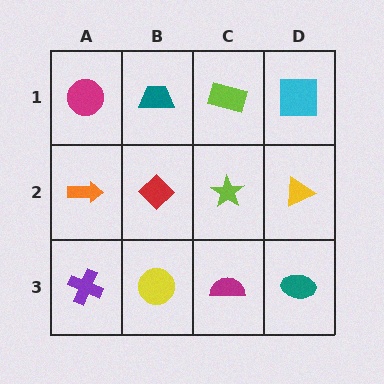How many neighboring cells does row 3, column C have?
3.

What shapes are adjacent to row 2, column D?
A cyan square (row 1, column D), a teal ellipse (row 3, column D), a lime star (row 2, column C).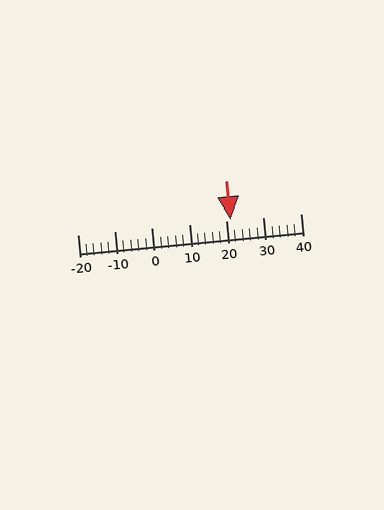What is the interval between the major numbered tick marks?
The major tick marks are spaced 10 units apart.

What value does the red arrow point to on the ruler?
The red arrow points to approximately 21.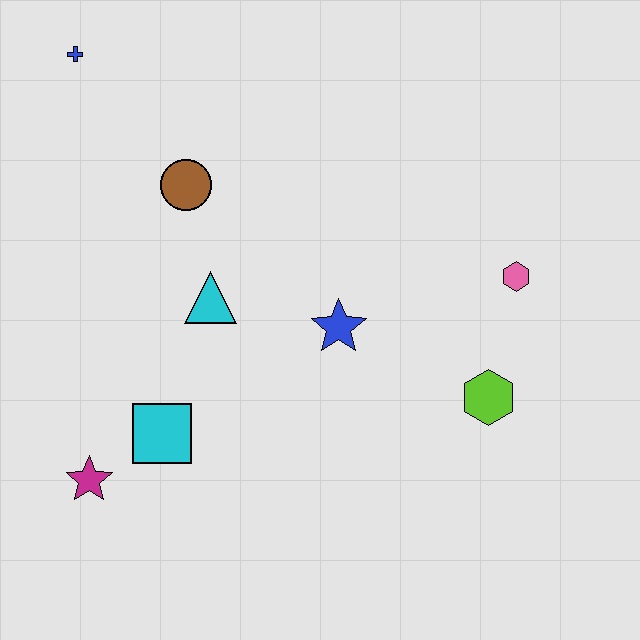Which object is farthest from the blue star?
The blue cross is farthest from the blue star.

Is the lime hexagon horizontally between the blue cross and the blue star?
No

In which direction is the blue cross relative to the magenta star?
The blue cross is above the magenta star.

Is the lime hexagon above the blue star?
No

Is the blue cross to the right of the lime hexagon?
No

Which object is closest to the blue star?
The cyan triangle is closest to the blue star.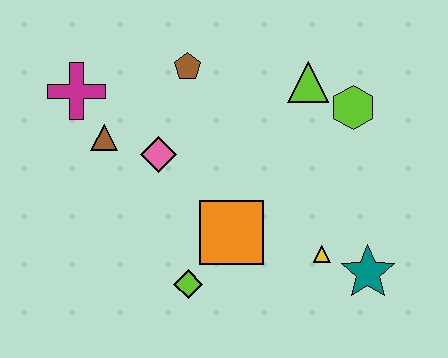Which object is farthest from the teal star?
The magenta cross is farthest from the teal star.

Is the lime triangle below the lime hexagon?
No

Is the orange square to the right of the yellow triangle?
No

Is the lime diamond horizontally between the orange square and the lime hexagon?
No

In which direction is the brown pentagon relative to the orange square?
The brown pentagon is above the orange square.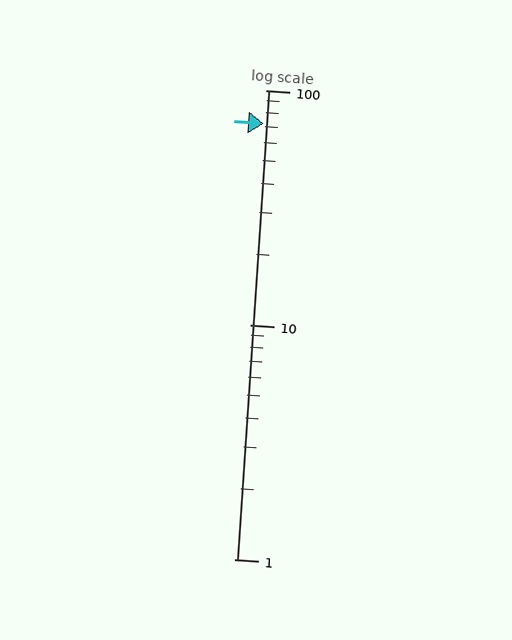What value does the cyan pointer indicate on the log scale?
The pointer indicates approximately 72.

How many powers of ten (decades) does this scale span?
The scale spans 2 decades, from 1 to 100.